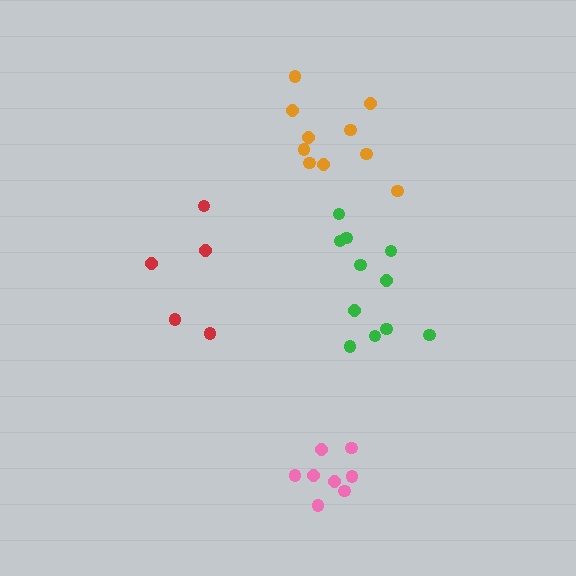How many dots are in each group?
Group 1: 10 dots, Group 2: 11 dots, Group 3: 5 dots, Group 4: 8 dots (34 total).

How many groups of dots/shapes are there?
There are 4 groups.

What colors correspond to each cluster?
The clusters are colored: orange, green, red, pink.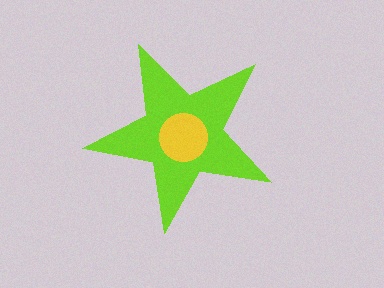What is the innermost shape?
The yellow circle.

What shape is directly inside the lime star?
The yellow circle.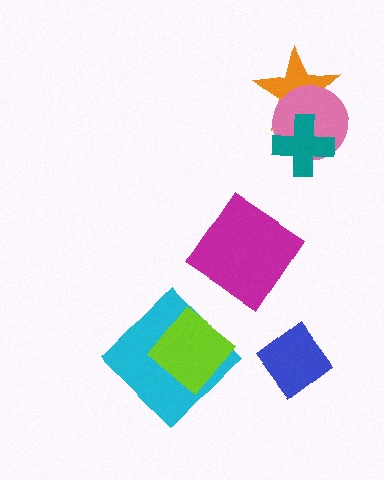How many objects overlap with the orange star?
2 objects overlap with the orange star.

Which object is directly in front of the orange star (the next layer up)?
The pink circle is directly in front of the orange star.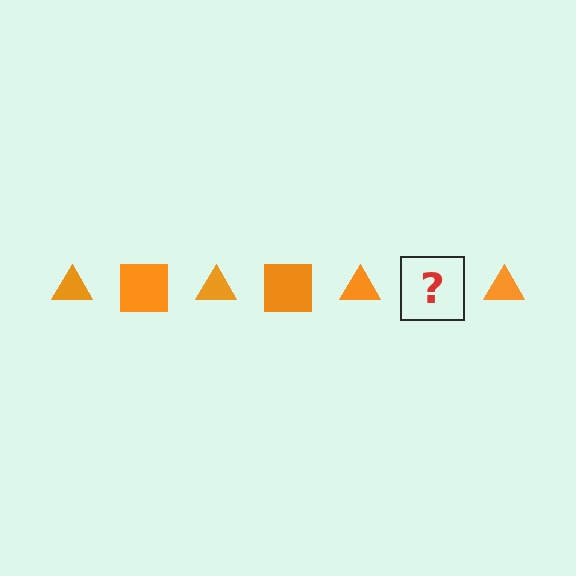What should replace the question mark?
The question mark should be replaced with an orange square.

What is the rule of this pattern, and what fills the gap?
The rule is that the pattern cycles through triangle, square shapes in orange. The gap should be filled with an orange square.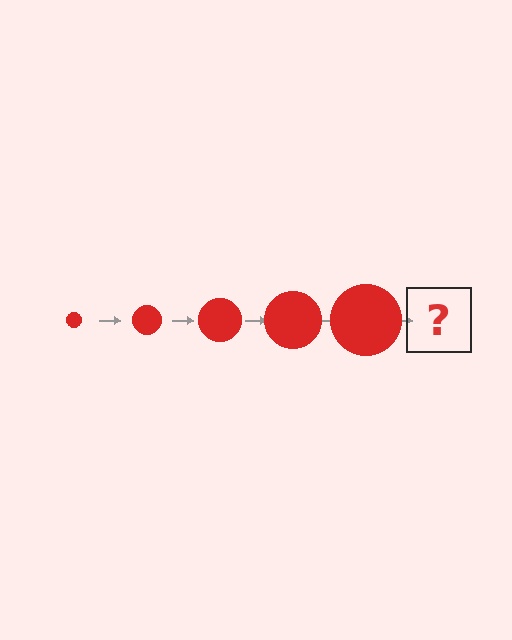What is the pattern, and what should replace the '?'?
The pattern is that the circle gets progressively larger each step. The '?' should be a red circle, larger than the previous one.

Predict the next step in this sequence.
The next step is a red circle, larger than the previous one.